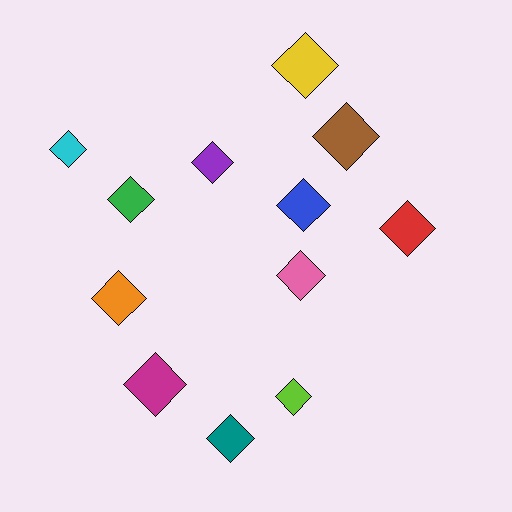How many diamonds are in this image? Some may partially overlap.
There are 12 diamonds.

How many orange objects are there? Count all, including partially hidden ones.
There is 1 orange object.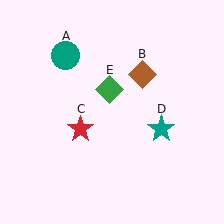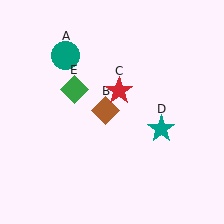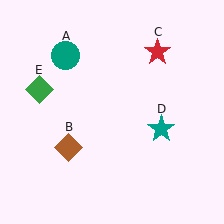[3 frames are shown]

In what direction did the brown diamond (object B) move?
The brown diamond (object B) moved down and to the left.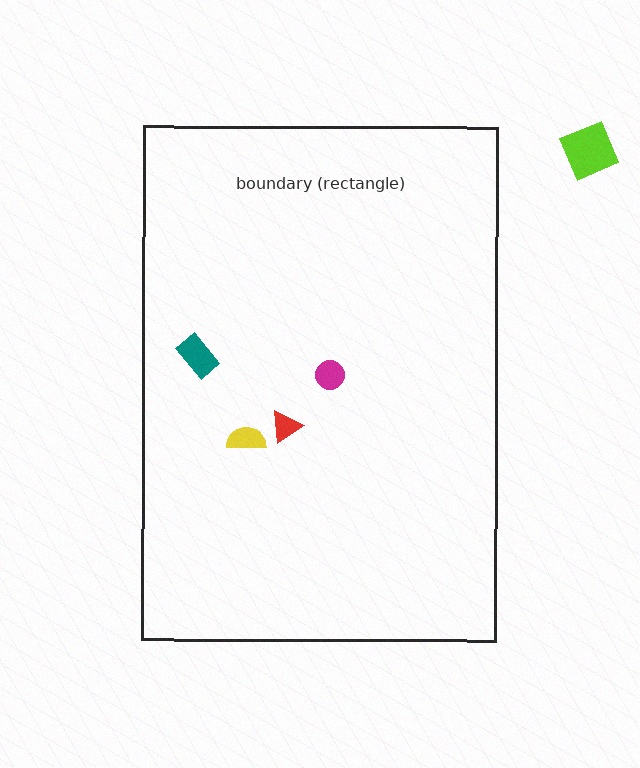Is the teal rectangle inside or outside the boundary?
Inside.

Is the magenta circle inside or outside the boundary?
Inside.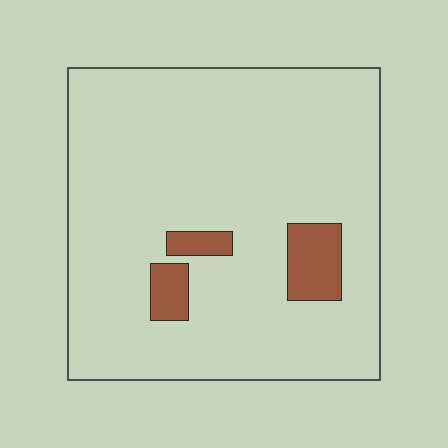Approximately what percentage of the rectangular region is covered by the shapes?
Approximately 10%.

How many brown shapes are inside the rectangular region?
3.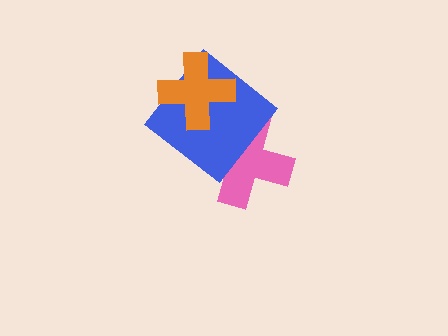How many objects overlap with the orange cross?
1 object overlaps with the orange cross.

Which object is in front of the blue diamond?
The orange cross is in front of the blue diamond.